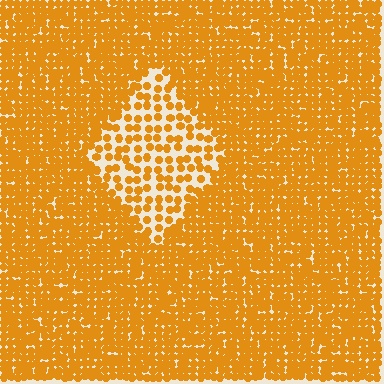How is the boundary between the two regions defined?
The boundary is defined by a change in element density (approximately 2.3x ratio). All elements are the same color, size, and shape.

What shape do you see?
I see a diamond.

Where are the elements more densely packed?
The elements are more densely packed outside the diamond boundary.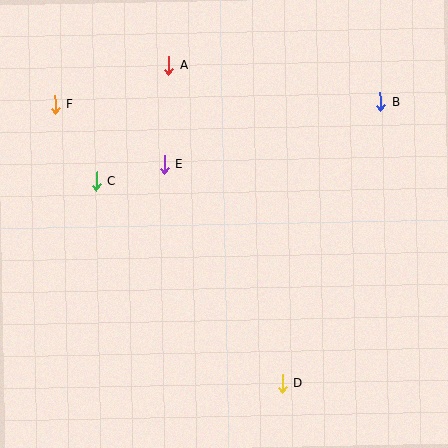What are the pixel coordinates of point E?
Point E is at (164, 164).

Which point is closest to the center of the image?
Point E at (164, 164) is closest to the center.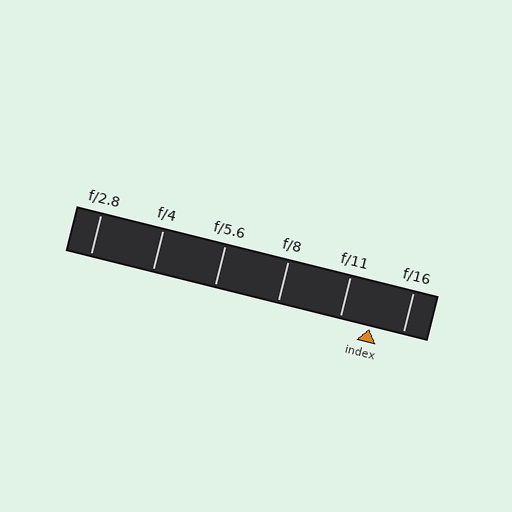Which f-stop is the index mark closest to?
The index mark is closest to f/11.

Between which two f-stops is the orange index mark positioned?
The index mark is between f/11 and f/16.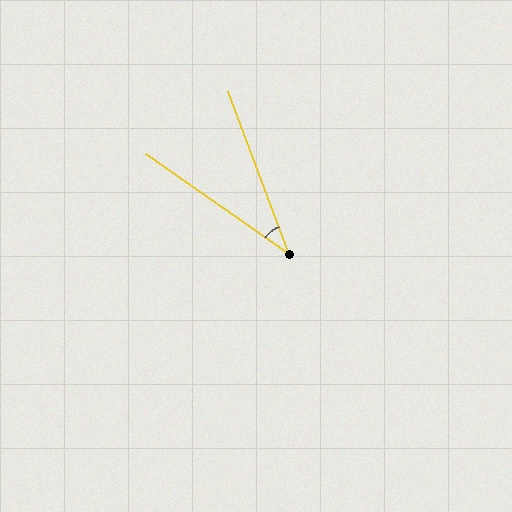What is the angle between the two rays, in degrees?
Approximately 35 degrees.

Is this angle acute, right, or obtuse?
It is acute.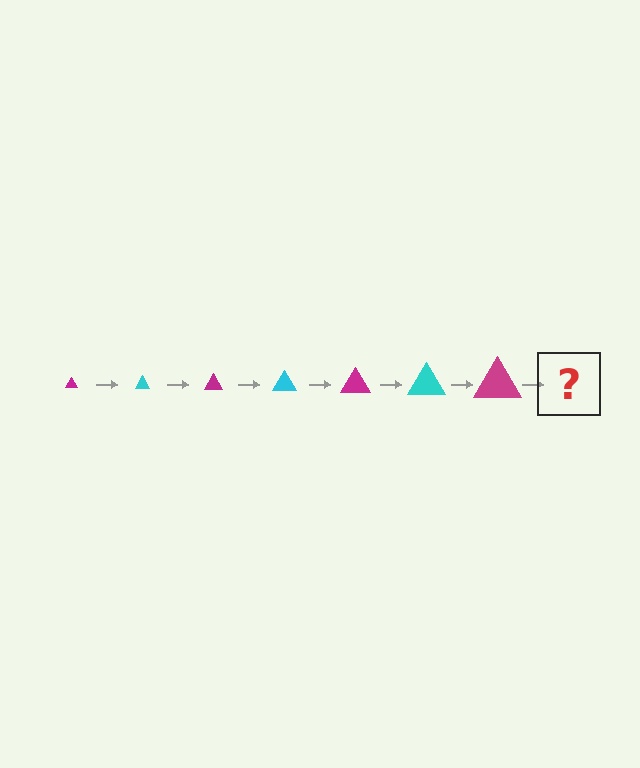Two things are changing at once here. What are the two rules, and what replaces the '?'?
The two rules are that the triangle grows larger each step and the color cycles through magenta and cyan. The '?' should be a cyan triangle, larger than the previous one.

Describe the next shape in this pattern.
It should be a cyan triangle, larger than the previous one.